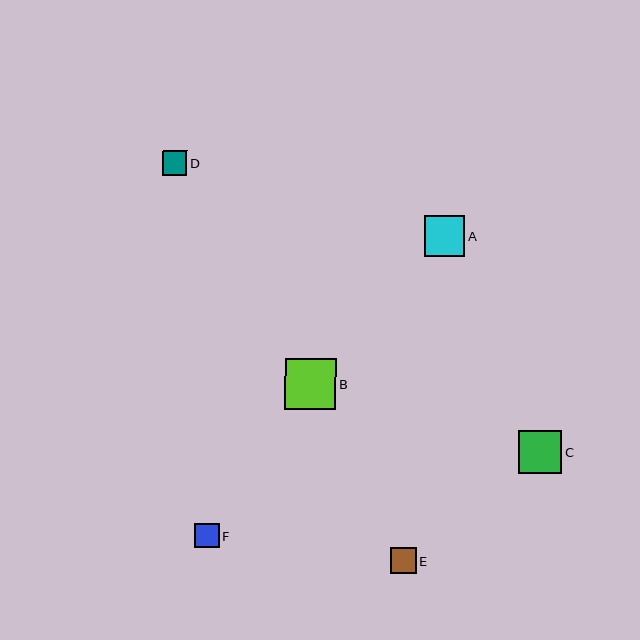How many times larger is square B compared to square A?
Square B is approximately 1.3 times the size of square A.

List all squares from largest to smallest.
From largest to smallest: B, C, A, E, D, F.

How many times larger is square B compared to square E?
Square B is approximately 1.9 times the size of square E.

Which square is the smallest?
Square F is the smallest with a size of approximately 24 pixels.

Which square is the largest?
Square B is the largest with a size of approximately 51 pixels.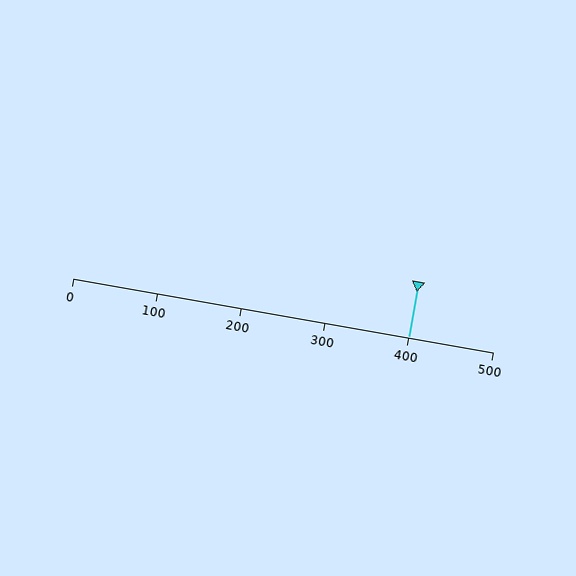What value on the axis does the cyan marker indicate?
The marker indicates approximately 400.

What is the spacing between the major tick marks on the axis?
The major ticks are spaced 100 apart.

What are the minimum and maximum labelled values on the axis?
The axis runs from 0 to 500.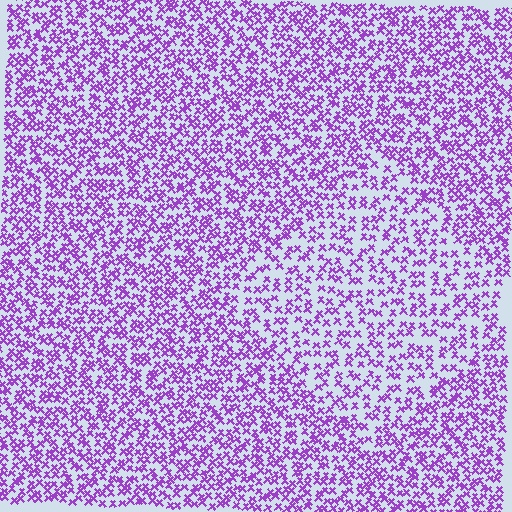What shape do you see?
I see a diamond.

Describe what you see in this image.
The image contains small purple elements arranged at two different densities. A diamond-shaped region is visible where the elements are less densely packed than the surrounding area.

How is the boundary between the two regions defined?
The boundary is defined by a change in element density (approximately 1.6x ratio). All elements are the same color, size, and shape.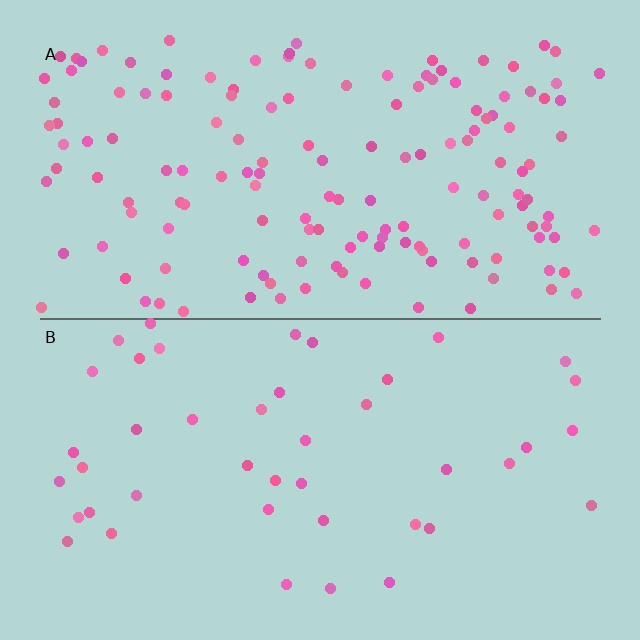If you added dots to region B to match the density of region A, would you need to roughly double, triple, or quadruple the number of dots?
Approximately triple.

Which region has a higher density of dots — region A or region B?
A (the top).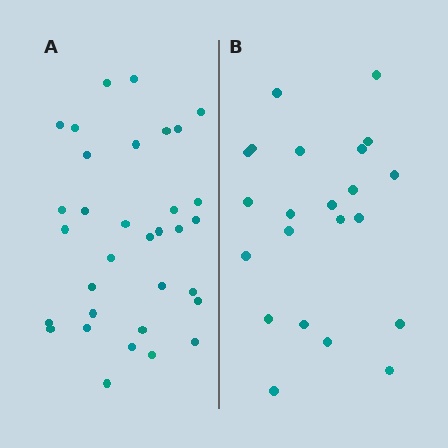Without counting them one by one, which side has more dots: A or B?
Region A (the left region) has more dots.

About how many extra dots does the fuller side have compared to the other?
Region A has roughly 12 or so more dots than region B.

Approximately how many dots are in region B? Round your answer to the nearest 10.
About 20 dots. (The exact count is 22, which rounds to 20.)